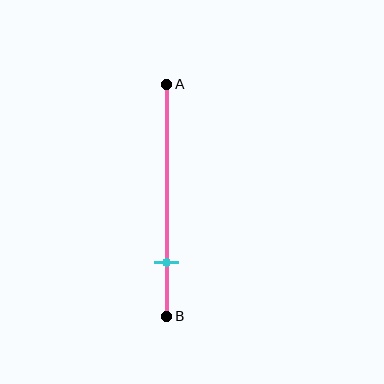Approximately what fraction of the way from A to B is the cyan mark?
The cyan mark is approximately 75% of the way from A to B.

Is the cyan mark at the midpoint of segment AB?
No, the mark is at about 75% from A, not at the 50% midpoint.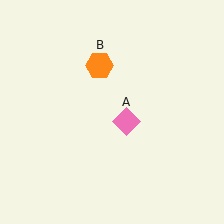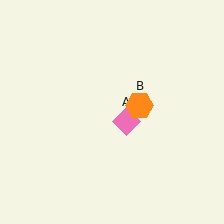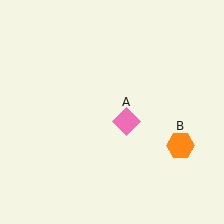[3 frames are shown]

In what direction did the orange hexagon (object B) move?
The orange hexagon (object B) moved down and to the right.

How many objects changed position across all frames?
1 object changed position: orange hexagon (object B).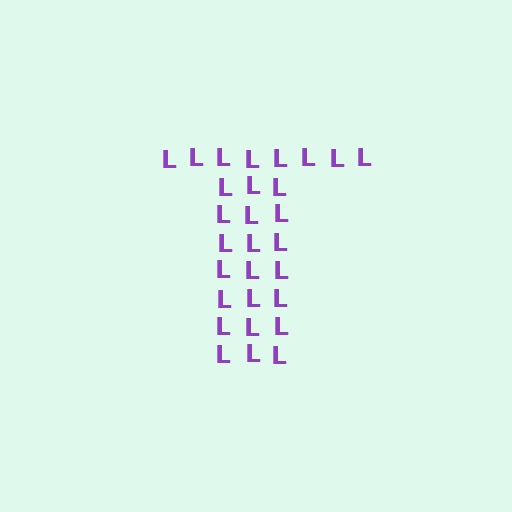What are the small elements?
The small elements are letter L's.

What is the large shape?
The large shape is the letter T.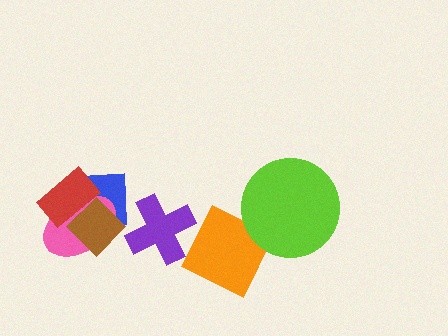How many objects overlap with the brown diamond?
3 objects overlap with the brown diamond.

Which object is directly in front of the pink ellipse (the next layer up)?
The brown diamond is directly in front of the pink ellipse.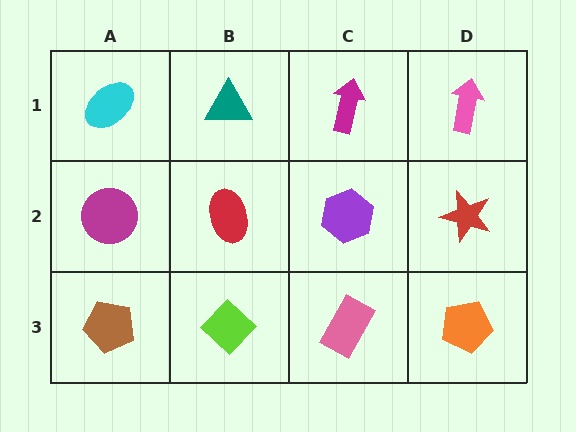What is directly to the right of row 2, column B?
A purple hexagon.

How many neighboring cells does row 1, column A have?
2.